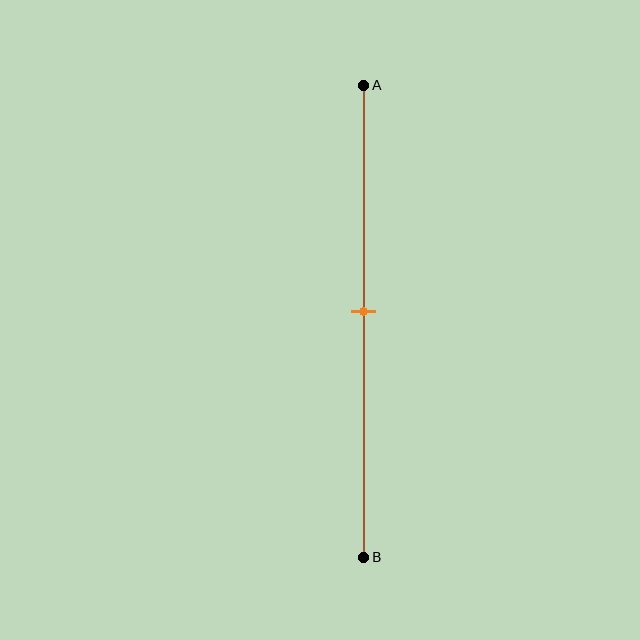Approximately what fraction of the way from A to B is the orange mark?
The orange mark is approximately 50% of the way from A to B.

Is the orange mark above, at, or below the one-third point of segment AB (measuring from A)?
The orange mark is below the one-third point of segment AB.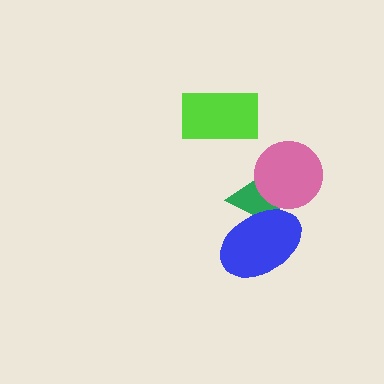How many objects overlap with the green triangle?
2 objects overlap with the green triangle.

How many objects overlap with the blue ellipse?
1 object overlaps with the blue ellipse.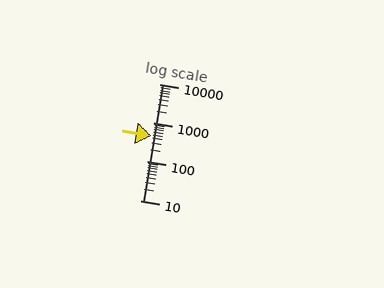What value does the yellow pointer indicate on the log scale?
The pointer indicates approximately 470.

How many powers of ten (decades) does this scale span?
The scale spans 3 decades, from 10 to 10000.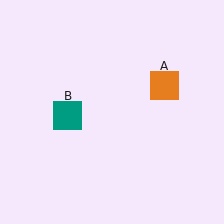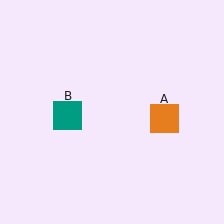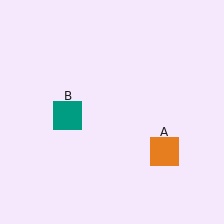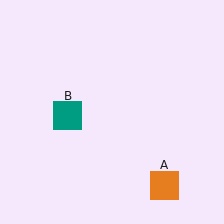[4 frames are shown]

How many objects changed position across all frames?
1 object changed position: orange square (object A).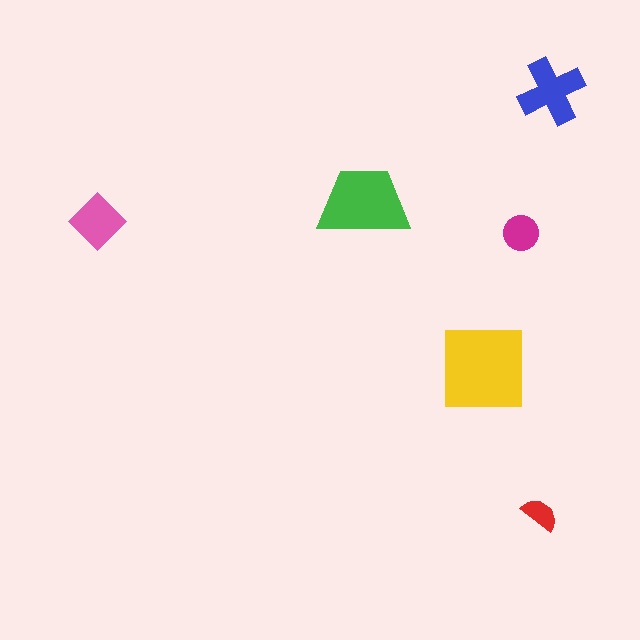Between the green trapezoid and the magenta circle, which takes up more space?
The green trapezoid.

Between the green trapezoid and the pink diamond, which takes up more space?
The green trapezoid.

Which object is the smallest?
The red semicircle.